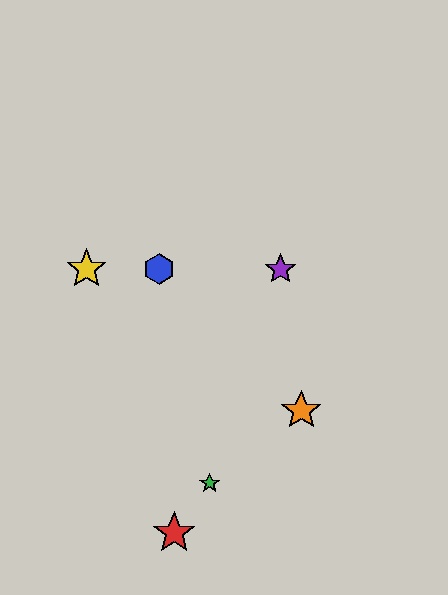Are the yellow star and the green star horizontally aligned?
No, the yellow star is at y≈269 and the green star is at y≈483.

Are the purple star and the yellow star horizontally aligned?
Yes, both are at y≈269.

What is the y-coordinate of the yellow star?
The yellow star is at y≈269.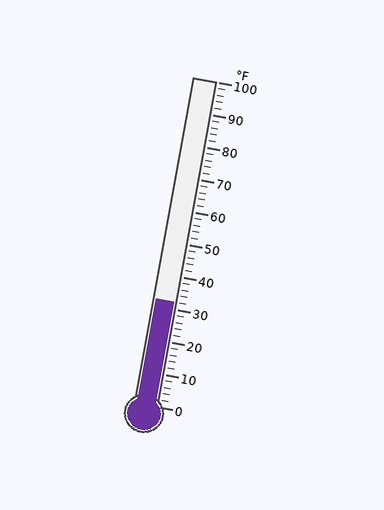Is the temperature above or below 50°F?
The temperature is below 50°F.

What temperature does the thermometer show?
The thermometer shows approximately 32°F.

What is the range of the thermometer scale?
The thermometer scale ranges from 0°F to 100°F.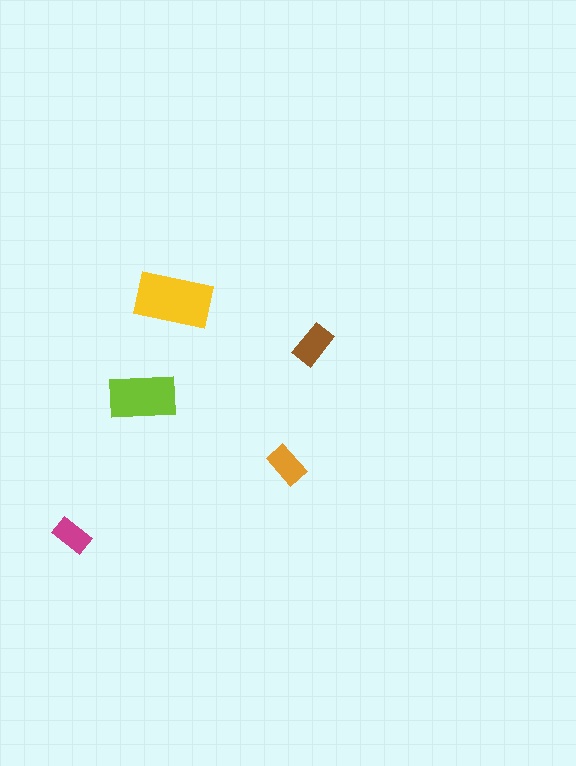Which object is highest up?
The yellow rectangle is topmost.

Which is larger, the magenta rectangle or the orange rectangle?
The orange one.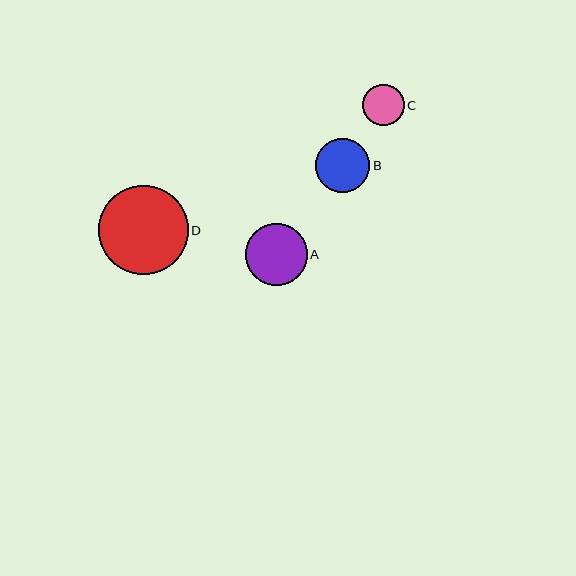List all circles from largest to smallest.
From largest to smallest: D, A, B, C.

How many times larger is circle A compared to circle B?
Circle A is approximately 1.1 times the size of circle B.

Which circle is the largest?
Circle D is the largest with a size of approximately 89 pixels.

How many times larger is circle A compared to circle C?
Circle A is approximately 1.5 times the size of circle C.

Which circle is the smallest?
Circle C is the smallest with a size of approximately 42 pixels.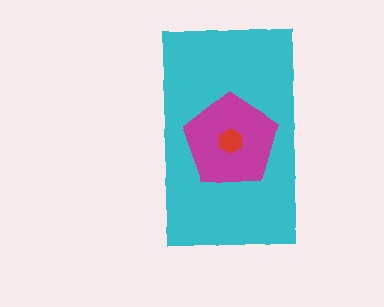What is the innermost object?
The red hexagon.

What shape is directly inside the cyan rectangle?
The magenta pentagon.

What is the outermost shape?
The cyan rectangle.